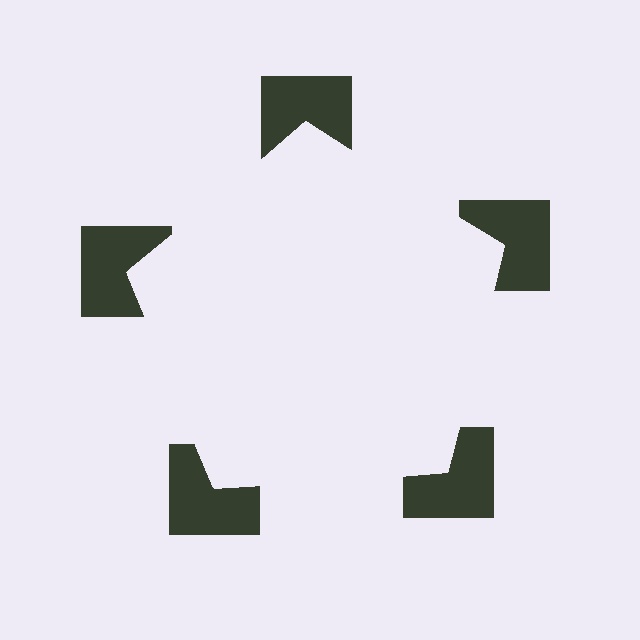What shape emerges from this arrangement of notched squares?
An illusory pentagon — its edges are inferred from the aligned wedge cuts in the notched squares, not physically drawn.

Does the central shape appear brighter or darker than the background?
It typically appears slightly brighter than the background, even though no actual brightness change is drawn.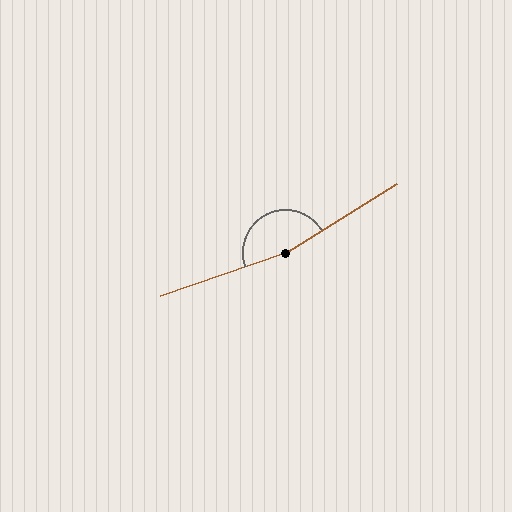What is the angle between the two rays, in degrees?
Approximately 167 degrees.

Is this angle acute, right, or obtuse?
It is obtuse.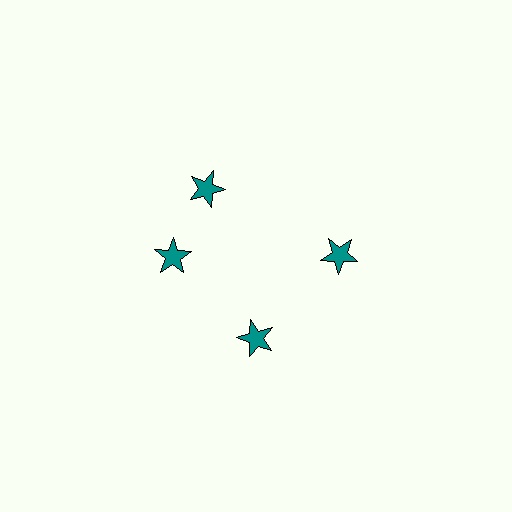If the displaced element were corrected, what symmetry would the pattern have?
It would have 4-fold rotational symmetry — the pattern would map onto itself every 90 degrees.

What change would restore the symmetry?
The symmetry would be restored by rotating it back into even spacing with its neighbors so that all 4 stars sit at equal angles and equal distance from the center.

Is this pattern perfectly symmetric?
No. The 4 teal stars are arranged in a ring, but one element near the 12 o'clock position is rotated out of alignment along the ring, breaking the 4-fold rotational symmetry.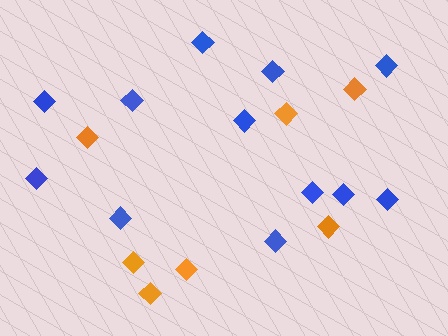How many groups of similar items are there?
There are 2 groups: one group of blue diamonds (12) and one group of orange diamonds (7).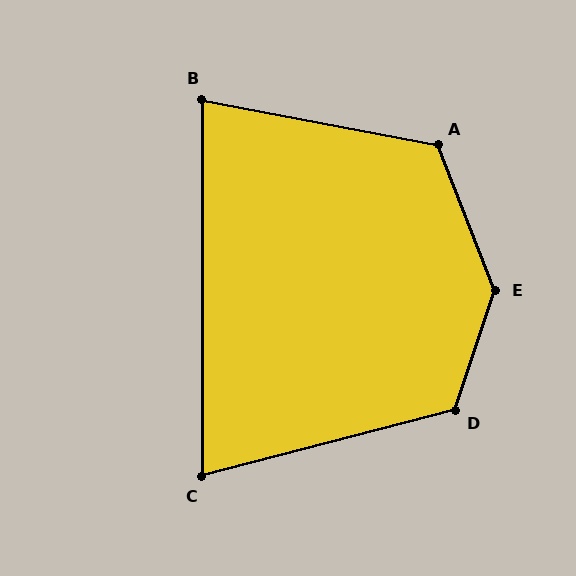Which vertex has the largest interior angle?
E, at approximately 140 degrees.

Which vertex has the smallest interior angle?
C, at approximately 75 degrees.